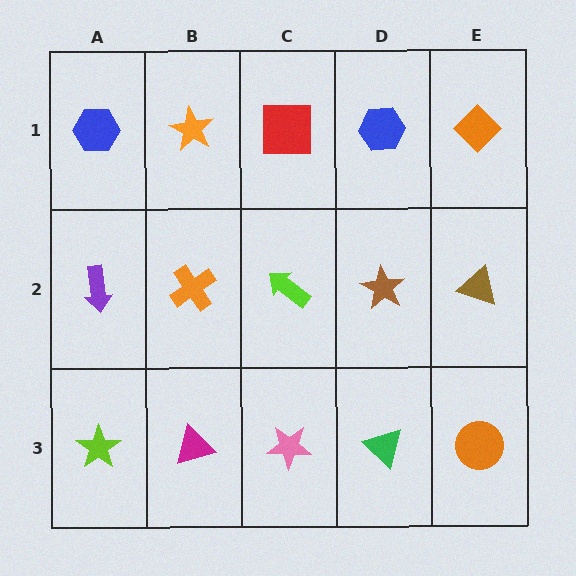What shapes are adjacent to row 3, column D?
A brown star (row 2, column D), a pink star (row 3, column C), an orange circle (row 3, column E).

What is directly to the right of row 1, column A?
An orange star.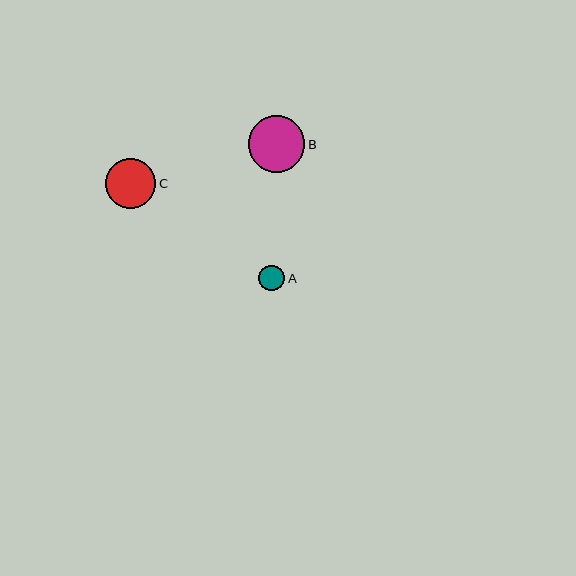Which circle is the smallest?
Circle A is the smallest with a size of approximately 26 pixels.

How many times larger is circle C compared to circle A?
Circle C is approximately 2.0 times the size of circle A.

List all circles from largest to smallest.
From largest to smallest: B, C, A.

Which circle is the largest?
Circle B is the largest with a size of approximately 57 pixels.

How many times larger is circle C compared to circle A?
Circle C is approximately 2.0 times the size of circle A.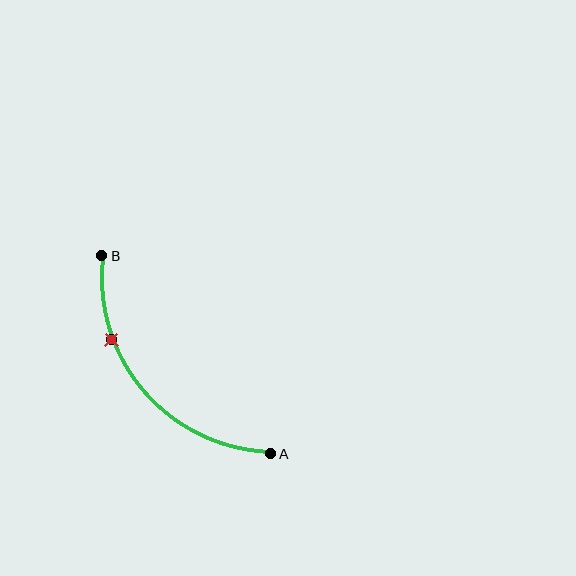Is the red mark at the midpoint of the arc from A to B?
No. The red mark lies on the arc but is closer to endpoint B. The arc midpoint would be at the point on the curve equidistant along the arc from both A and B.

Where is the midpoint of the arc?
The arc midpoint is the point on the curve farthest from the straight line joining A and B. It sits below and to the left of that line.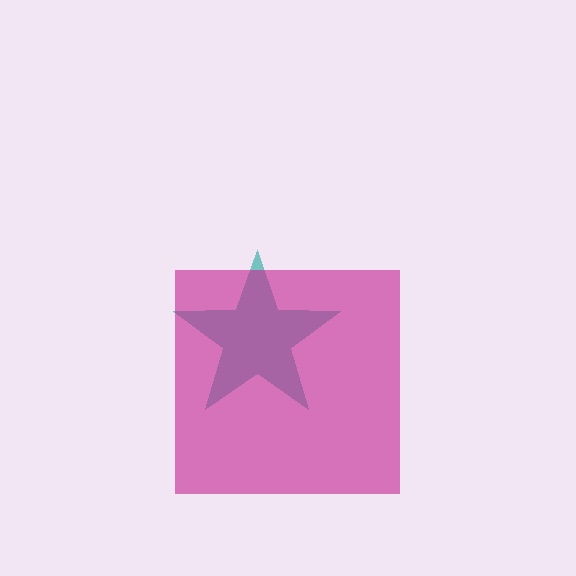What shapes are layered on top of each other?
The layered shapes are: a teal star, a magenta square.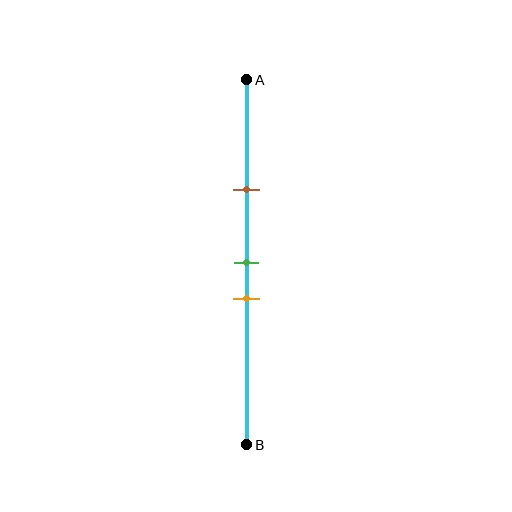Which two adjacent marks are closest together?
The green and orange marks are the closest adjacent pair.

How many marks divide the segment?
There are 3 marks dividing the segment.